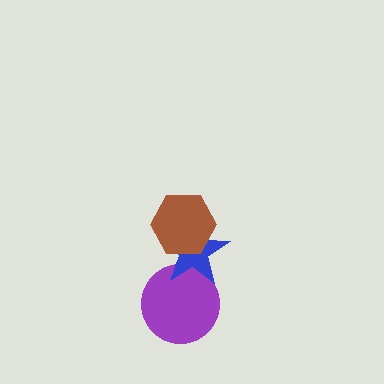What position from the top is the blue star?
The blue star is 2nd from the top.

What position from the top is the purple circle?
The purple circle is 3rd from the top.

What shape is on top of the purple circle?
The blue star is on top of the purple circle.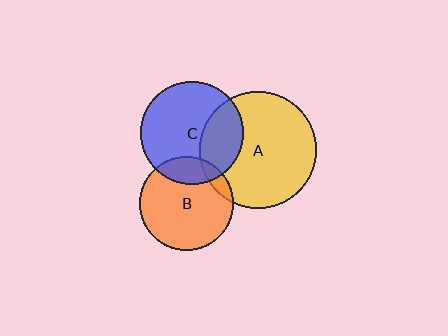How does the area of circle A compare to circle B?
Approximately 1.5 times.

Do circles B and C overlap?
Yes.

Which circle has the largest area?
Circle A (yellow).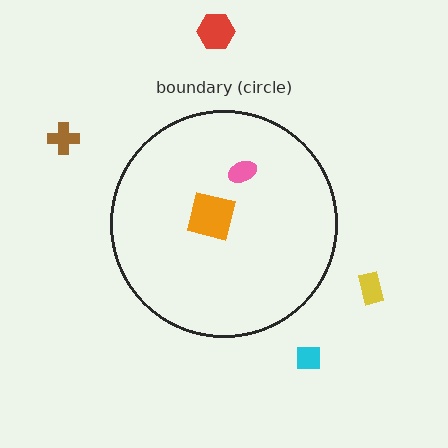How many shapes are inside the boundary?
2 inside, 4 outside.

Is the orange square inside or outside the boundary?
Inside.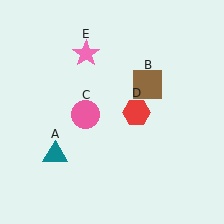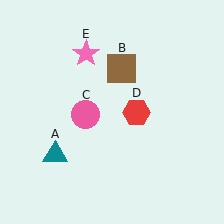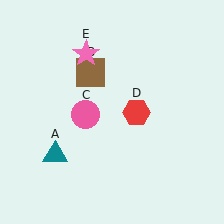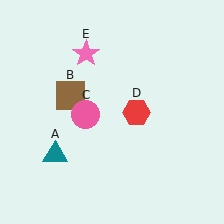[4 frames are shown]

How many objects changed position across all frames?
1 object changed position: brown square (object B).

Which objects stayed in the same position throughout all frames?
Teal triangle (object A) and pink circle (object C) and red hexagon (object D) and pink star (object E) remained stationary.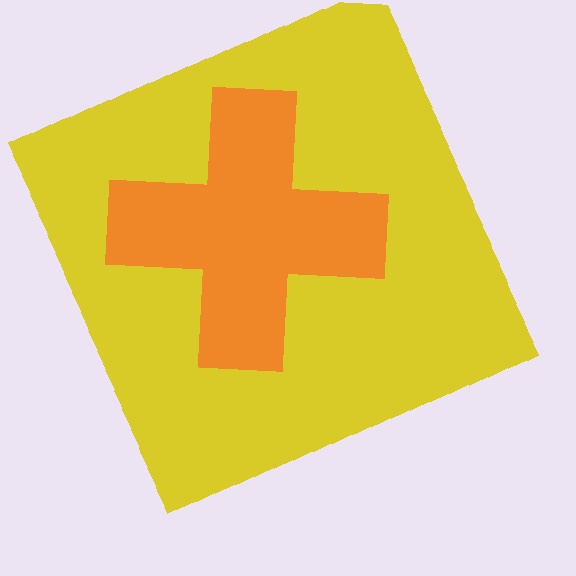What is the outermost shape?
The yellow square.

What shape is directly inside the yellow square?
The orange cross.